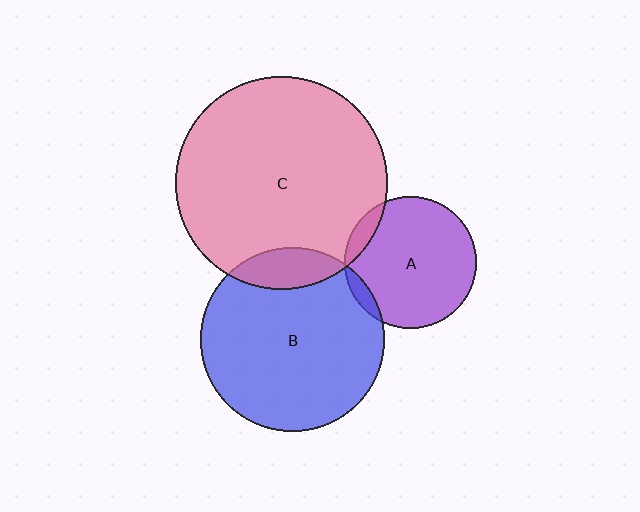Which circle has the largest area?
Circle C (pink).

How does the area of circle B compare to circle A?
Approximately 1.9 times.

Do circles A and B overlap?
Yes.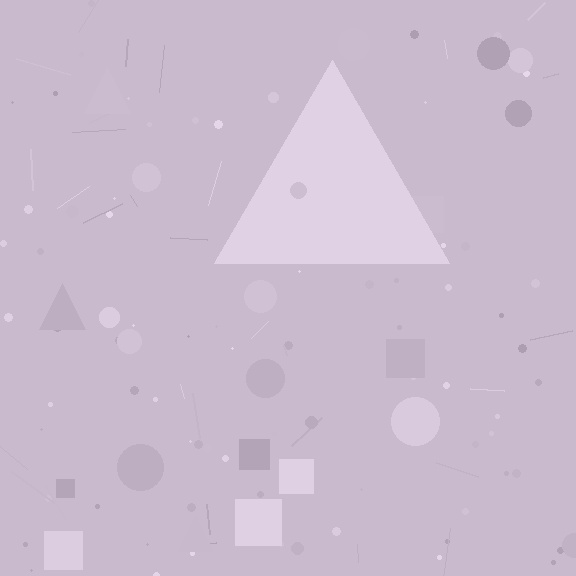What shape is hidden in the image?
A triangle is hidden in the image.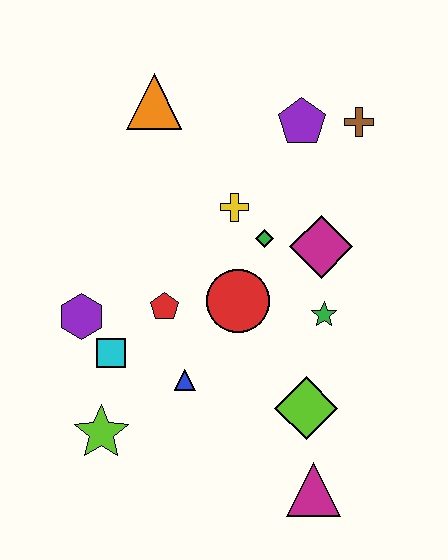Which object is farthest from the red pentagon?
The brown cross is farthest from the red pentagon.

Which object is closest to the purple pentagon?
The brown cross is closest to the purple pentagon.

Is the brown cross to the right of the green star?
Yes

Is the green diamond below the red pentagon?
No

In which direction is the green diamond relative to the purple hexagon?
The green diamond is to the right of the purple hexagon.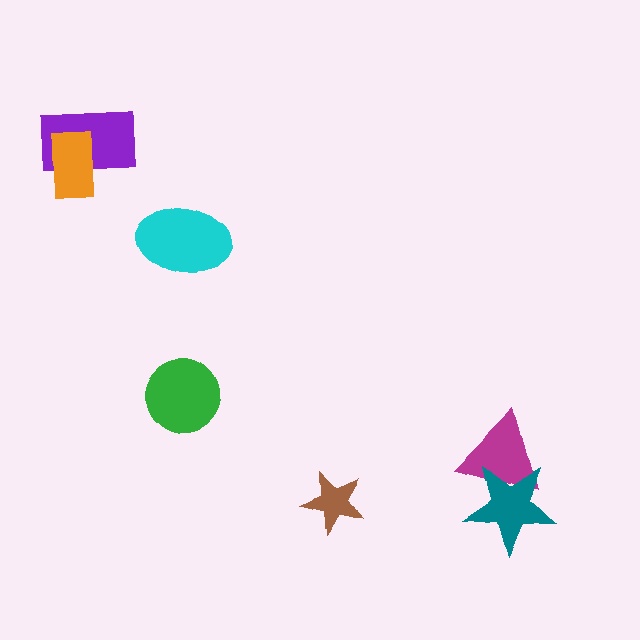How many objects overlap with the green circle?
0 objects overlap with the green circle.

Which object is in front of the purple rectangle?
The orange rectangle is in front of the purple rectangle.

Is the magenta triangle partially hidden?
Yes, it is partially covered by another shape.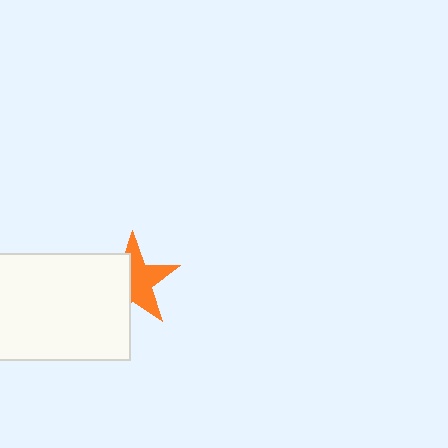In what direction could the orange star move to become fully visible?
The orange star could move right. That would shift it out from behind the white rectangle entirely.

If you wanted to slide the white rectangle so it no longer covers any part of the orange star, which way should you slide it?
Slide it left — that is the most direct way to separate the two shapes.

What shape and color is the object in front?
The object in front is a white rectangle.